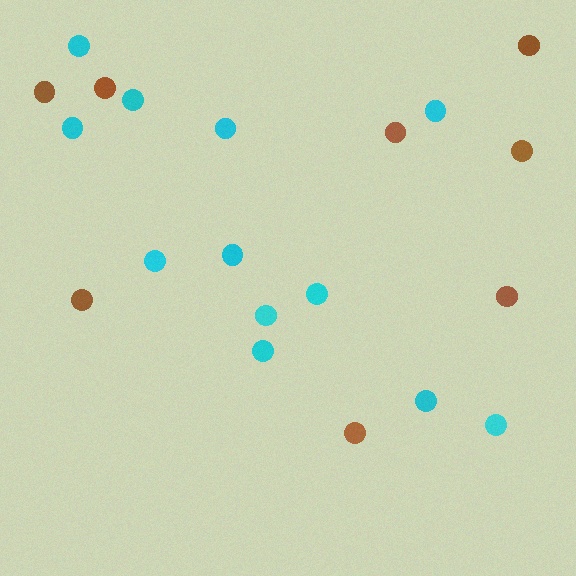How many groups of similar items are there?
There are 2 groups: one group of brown circles (8) and one group of cyan circles (12).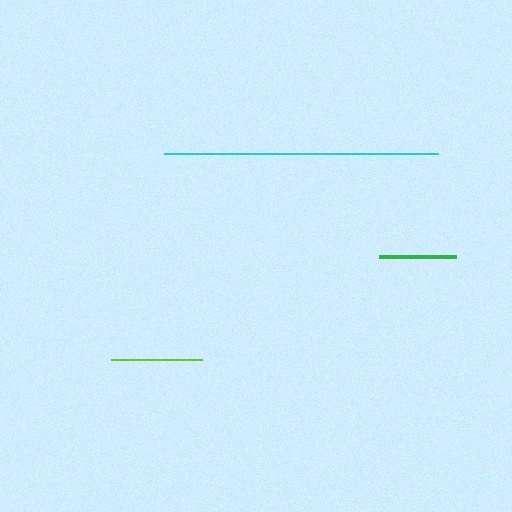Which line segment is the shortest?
The green line is the shortest at approximately 77 pixels.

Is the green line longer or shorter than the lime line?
The lime line is longer than the green line.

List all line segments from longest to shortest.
From longest to shortest: cyan, lime, green.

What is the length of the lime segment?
The lime segment is approximately 91 pixels long.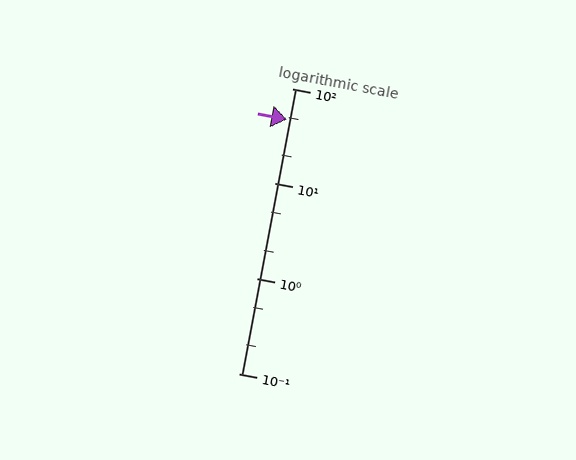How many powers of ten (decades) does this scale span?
The scale spans 3 decades, from 0.1 to 100.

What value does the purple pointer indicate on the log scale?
The pointer indicates approximately 47.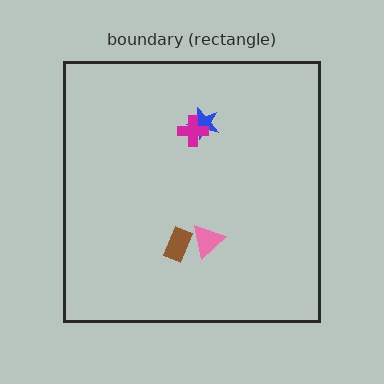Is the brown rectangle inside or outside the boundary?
Inside.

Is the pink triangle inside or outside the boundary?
Inside.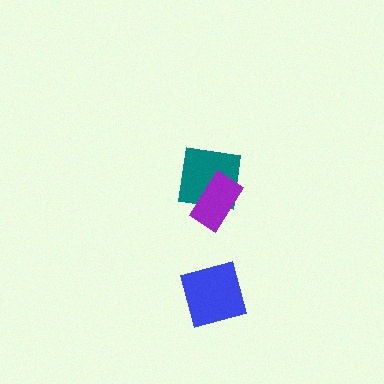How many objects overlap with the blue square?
0 objects overlap with the blue square.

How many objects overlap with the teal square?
1 object overlaps with the teal square.